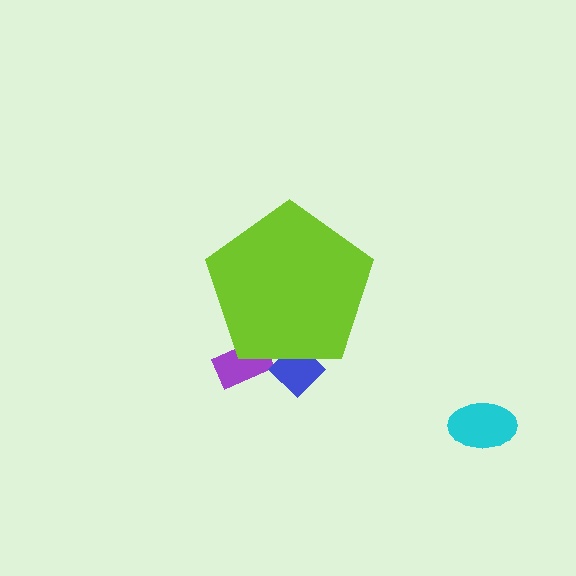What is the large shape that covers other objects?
A lime pentagon.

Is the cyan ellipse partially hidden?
No, the cyan ellipse is fully visible.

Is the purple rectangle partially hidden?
Yes, the purple rectangle is partially hidden behind the lime pentagon.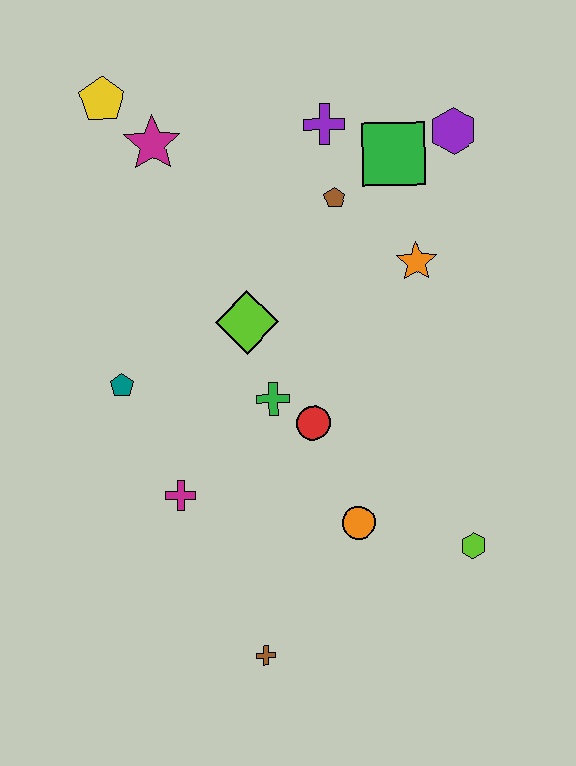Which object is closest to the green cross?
The red circle is closest to the green cross.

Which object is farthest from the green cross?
The yellow pentagon is farthest from the green cross.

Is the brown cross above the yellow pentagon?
No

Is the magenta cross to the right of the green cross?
No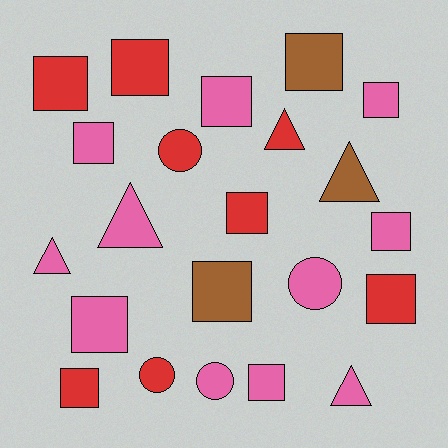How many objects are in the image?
There are 22 objects.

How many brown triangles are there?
There is 1 brown triangle.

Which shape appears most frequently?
Square, with 13 objects.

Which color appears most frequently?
Pink, with 11 objects.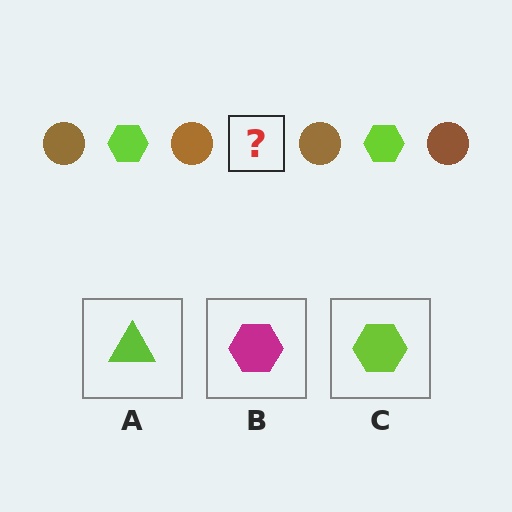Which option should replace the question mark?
Option C.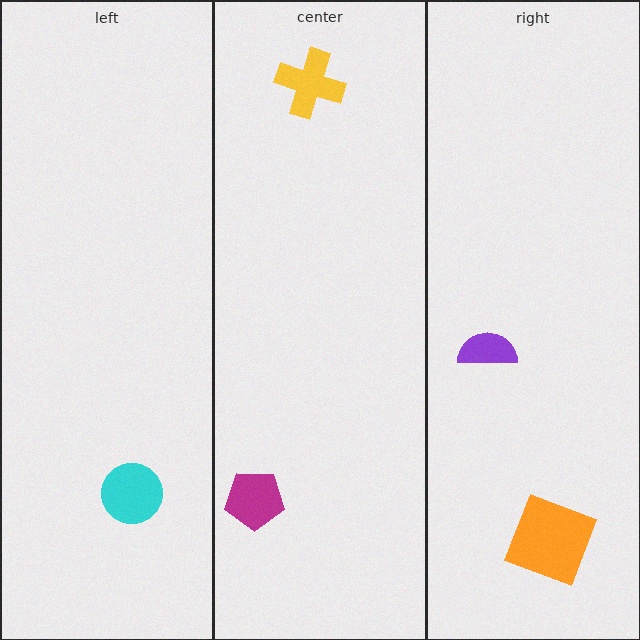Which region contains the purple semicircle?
The right region.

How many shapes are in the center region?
2.